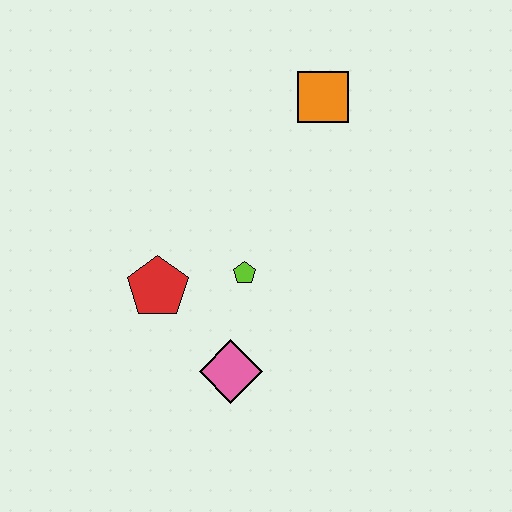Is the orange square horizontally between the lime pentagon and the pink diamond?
No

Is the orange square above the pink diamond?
Yes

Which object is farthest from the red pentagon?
The orange square is farthest from the red pentagon.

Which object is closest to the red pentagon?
The lime pentagon is closest to the red pentagon.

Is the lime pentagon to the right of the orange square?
No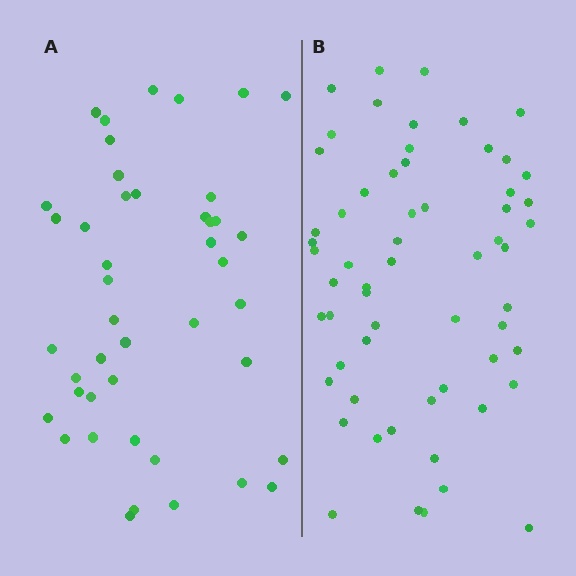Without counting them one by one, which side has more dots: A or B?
Region B (the right region) has more dots.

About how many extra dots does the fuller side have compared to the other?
Region B has approximately 15 more dots than region A.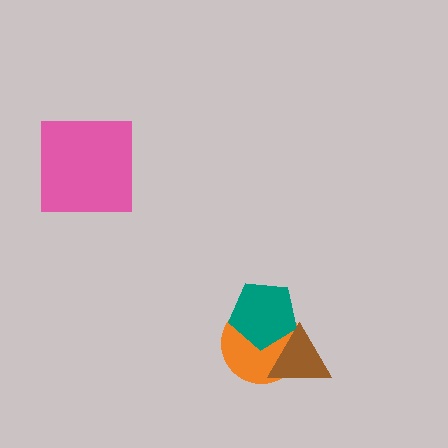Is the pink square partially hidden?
No, no other shape covers it.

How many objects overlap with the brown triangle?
2 objects overlap with the brown triangle.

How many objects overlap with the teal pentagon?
2 objects overlap with the teal pentagon.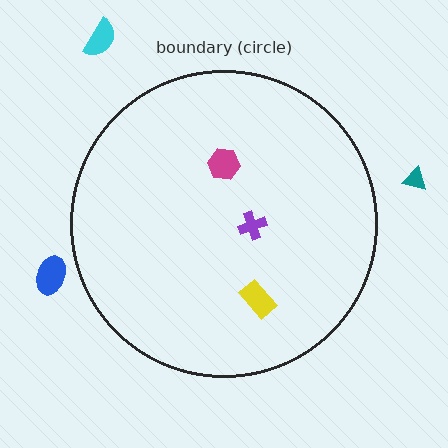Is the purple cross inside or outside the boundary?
Inside.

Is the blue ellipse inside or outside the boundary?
Outside.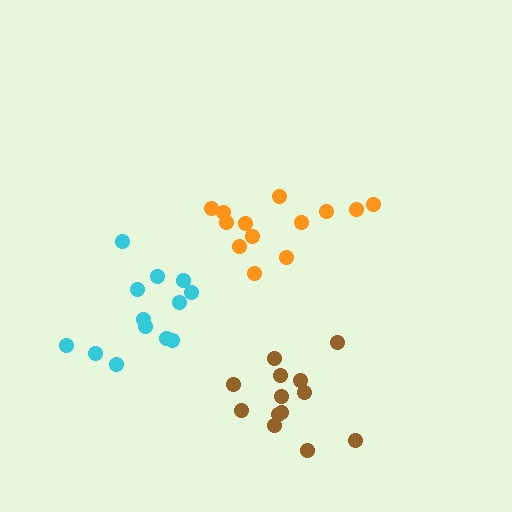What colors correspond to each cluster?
The clusters are colored: orange, brown, cyan.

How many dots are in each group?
Group 1: 13 dots, Group 2: 13 dots, Group 3: 13 dots (39 total).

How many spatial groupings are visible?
There are 3 spatial groupings.